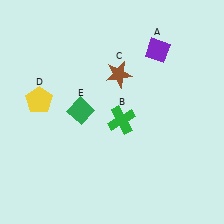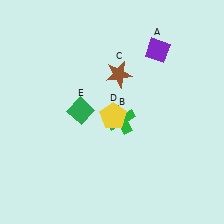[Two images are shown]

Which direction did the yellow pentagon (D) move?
The yellow pentagon (D) moved right.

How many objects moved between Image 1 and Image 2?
1 object moved between the two images.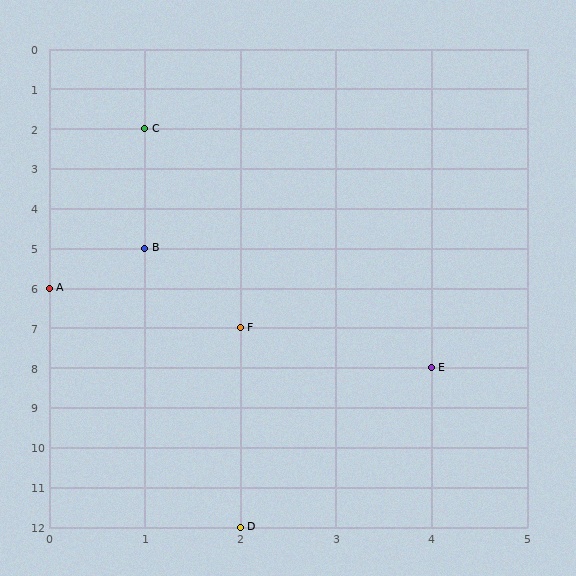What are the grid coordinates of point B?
Point B is at grid coordinates (1, 5).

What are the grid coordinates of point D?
Point D is at grid coordinates (2, 12).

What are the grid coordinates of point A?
Point A is at grid coordinates (0, 6).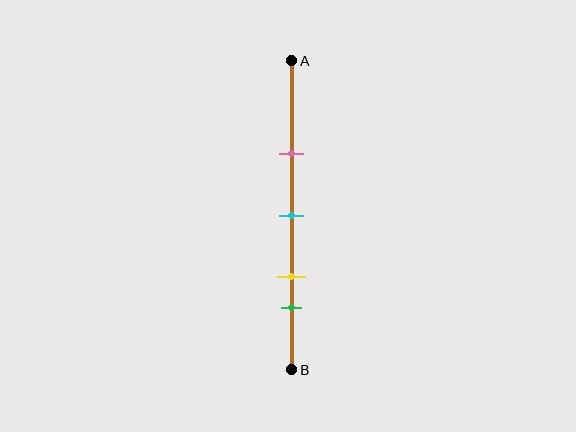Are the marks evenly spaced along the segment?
No, the marks are not evenly spaced.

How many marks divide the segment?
There are 4 marks dividing the segment.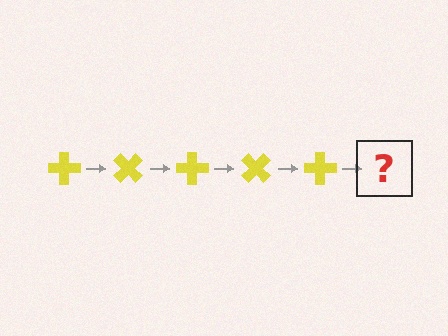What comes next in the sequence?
The next element should be a yellow cross rotated 225 degrees.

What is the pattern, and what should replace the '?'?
The pattern is that the cross rotates 45 degrees each step. The '?' should be a yellow cross rotated 225 degrees.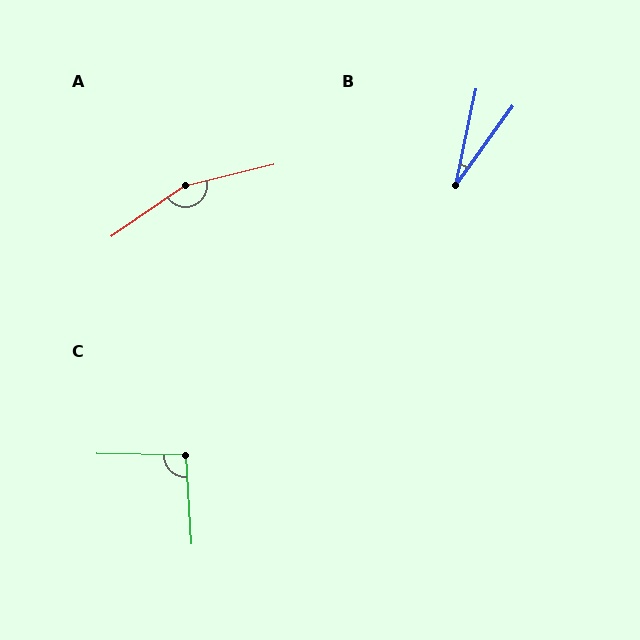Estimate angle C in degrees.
Approximately 94 degrees.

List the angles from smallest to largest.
B (24°), C (94°), A (159°).